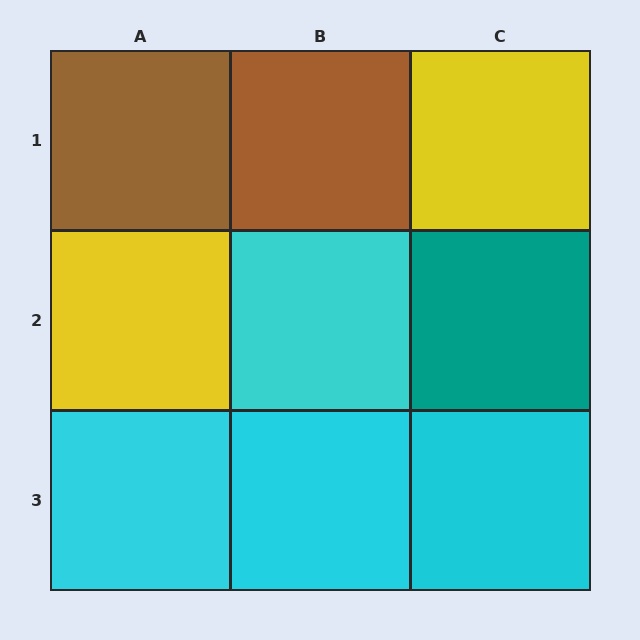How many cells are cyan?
4 cells are cyan.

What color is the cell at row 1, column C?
Yellow.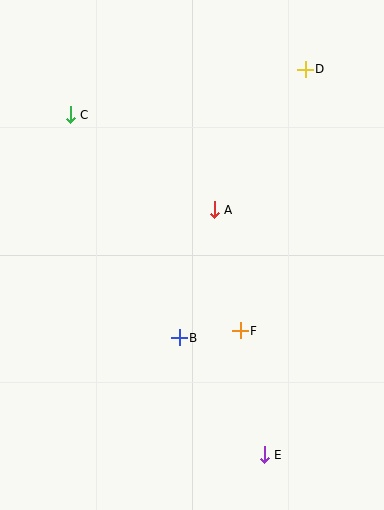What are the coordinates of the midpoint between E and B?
The midpoint between E and B is at (222, 396).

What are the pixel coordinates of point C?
Point C is at (70, 115).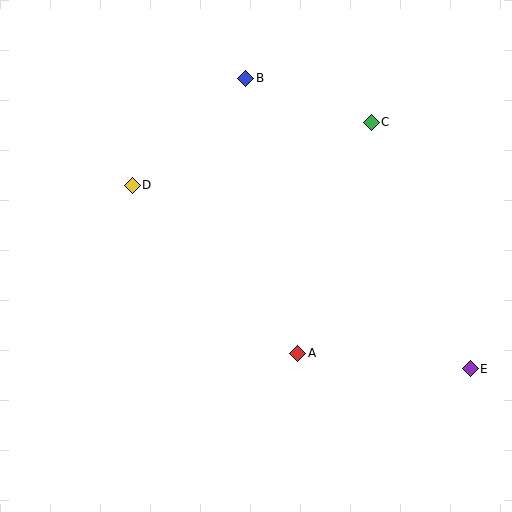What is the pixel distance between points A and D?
The distance between A and D is 236 pixels.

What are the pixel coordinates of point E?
Point E is at (470, 369).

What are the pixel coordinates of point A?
Point A is at (298, 353).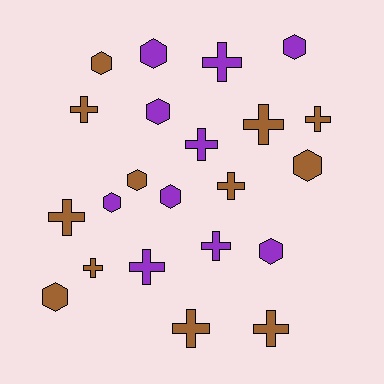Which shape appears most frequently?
Cross, with 12 objects.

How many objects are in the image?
There are 22 objects.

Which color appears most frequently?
Brown, with 12 objects.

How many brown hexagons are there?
There are 4 brown hexagons.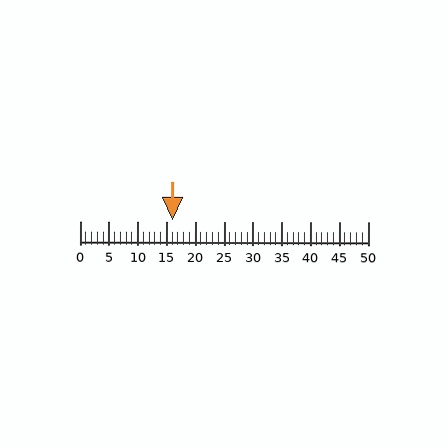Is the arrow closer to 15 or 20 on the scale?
The arrow is closer to 15.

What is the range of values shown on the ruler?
The ruler shows values from 0 to 50.